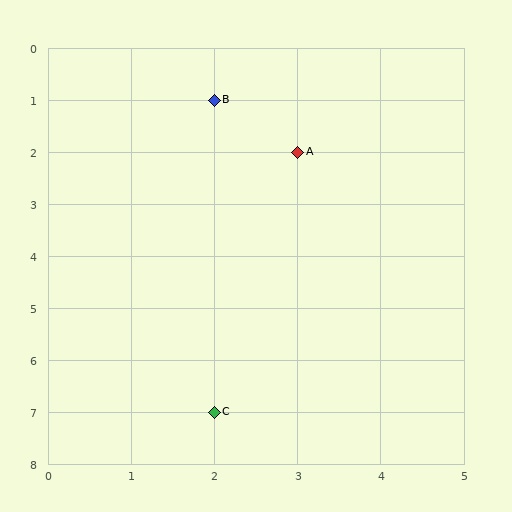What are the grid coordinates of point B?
Point B is at grid coordinates (2, 1).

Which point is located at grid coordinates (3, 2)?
Point A is at (3, 2).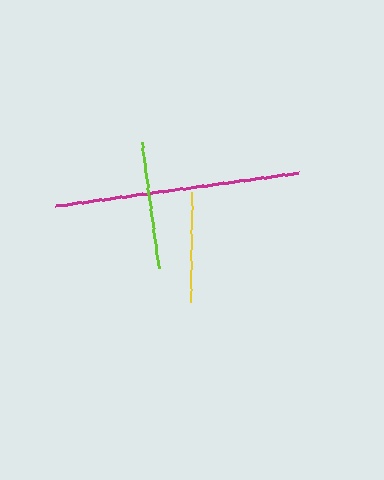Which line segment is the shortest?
The yellow line is the shortest at approximately 110 pixels.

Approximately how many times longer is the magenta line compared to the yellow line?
The magenta line is approximately 2.2 times the length of the yellow line.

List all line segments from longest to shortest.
From longest to shortest: magenta, lime, yellow.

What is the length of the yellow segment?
The yellow segment is approximately 110 pixels long.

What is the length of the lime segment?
The lime segment is approximately 127 pixels long.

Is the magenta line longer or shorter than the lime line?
The magenta line is longer than the lime line.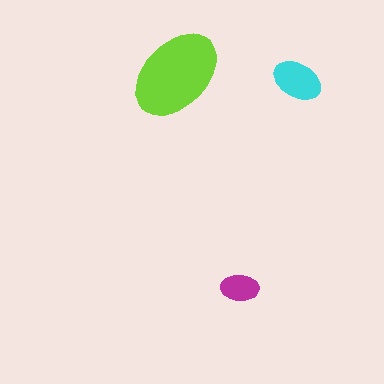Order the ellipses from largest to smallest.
the lime one, the cyan one, the magenta one.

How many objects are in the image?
There are 3 objects in the image.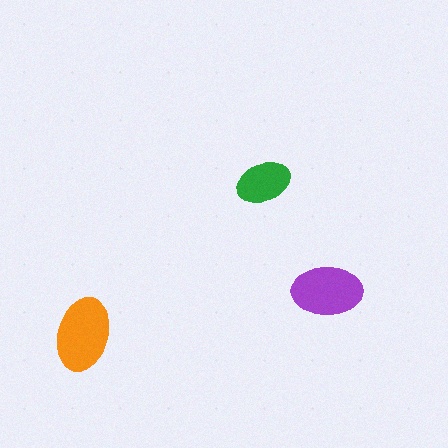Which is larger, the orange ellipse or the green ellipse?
The orange one.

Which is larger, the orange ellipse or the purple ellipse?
The orange one.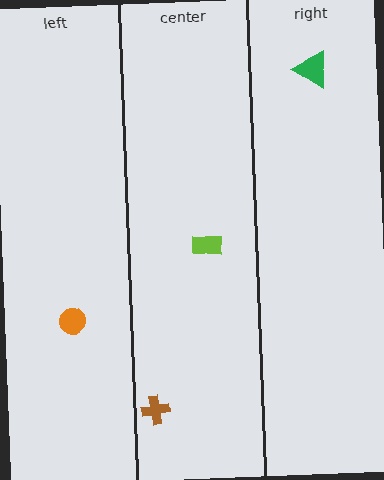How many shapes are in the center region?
2.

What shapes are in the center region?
The lime rectangle, the brown cross.